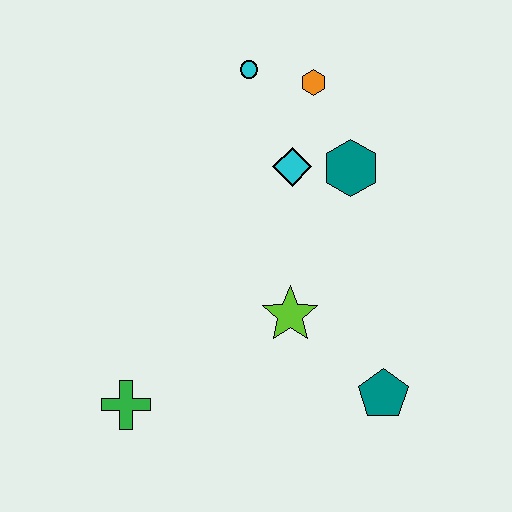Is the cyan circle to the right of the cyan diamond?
No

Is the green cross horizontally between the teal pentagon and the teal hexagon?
No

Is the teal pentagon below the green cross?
No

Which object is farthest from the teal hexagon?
The green cross is farthest from the teal hexagon.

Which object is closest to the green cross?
The lime star is closest to the green cross.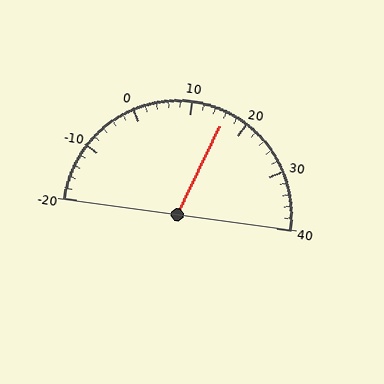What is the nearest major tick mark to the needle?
The nearest major tick mark is 20.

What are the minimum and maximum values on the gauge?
The gauge ranges from -20 to 40.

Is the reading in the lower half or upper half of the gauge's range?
The reading is in the upper half of the range (-20 to 40).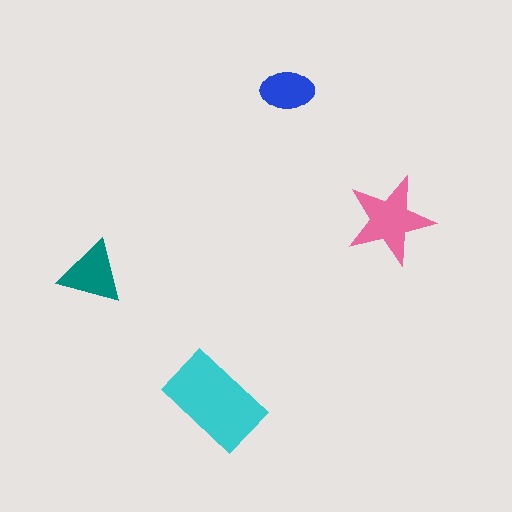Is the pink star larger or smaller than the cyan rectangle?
Smaller.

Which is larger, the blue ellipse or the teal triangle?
The teal triangle.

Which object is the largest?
The cyan rectangle.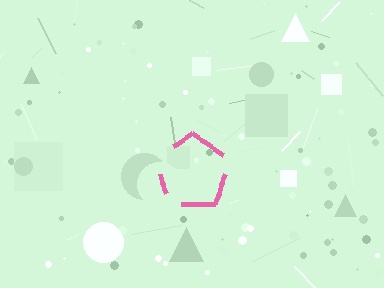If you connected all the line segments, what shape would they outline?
They would outline a pentagon.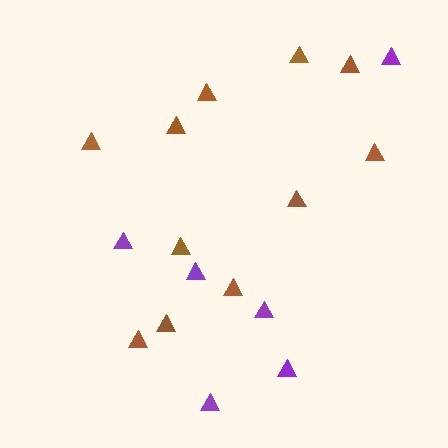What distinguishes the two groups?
There are 2 groups: one group of purple triangles (6) and one group of brown triangles (11).